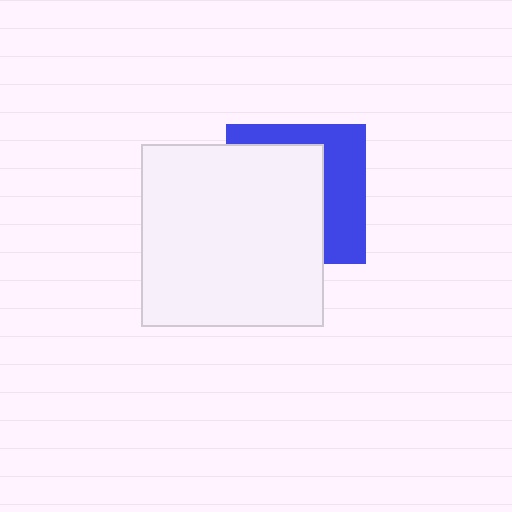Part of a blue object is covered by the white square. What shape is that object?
It is a square.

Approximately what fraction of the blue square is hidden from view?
Roughly 60% of the blue square is hidden behind the white square.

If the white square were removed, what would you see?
You would see the complete blue square.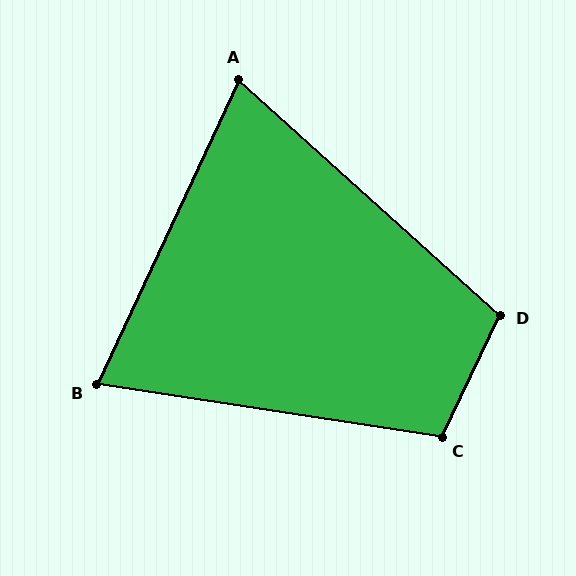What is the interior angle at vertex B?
Approximately 74 degrees (acute).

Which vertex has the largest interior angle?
C, at approximately 107 degrees.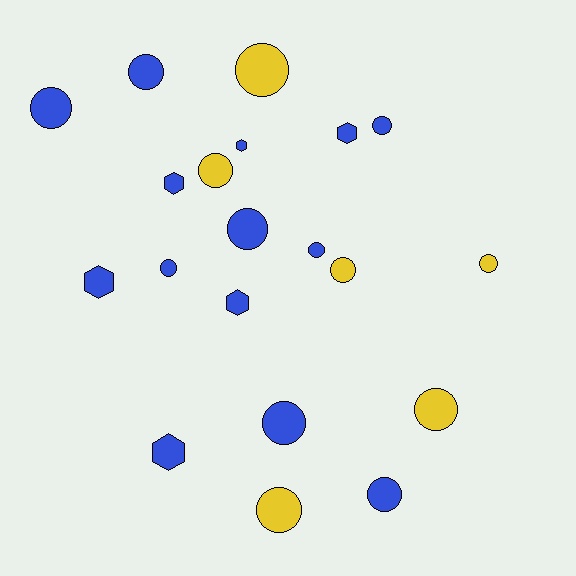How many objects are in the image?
There are 20 objects.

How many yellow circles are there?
There are 6 yellow circles.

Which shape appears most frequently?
Circle, with 14 objects.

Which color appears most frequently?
Blue, with 14 objects.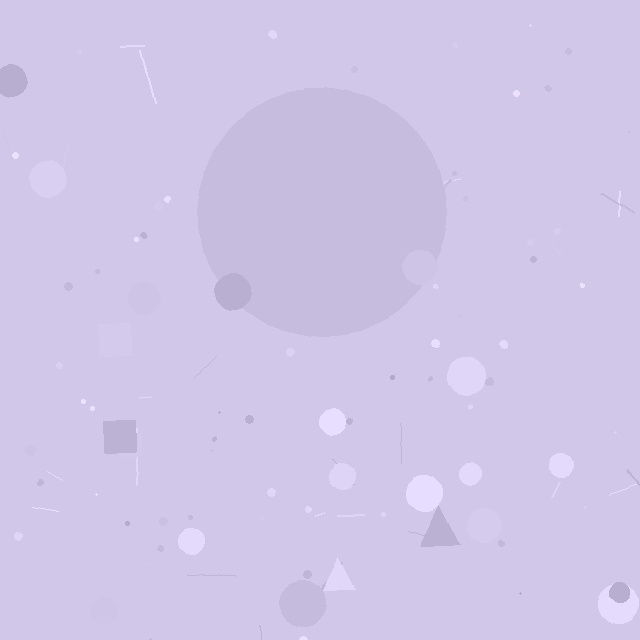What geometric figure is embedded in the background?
A circle is embedded in the background.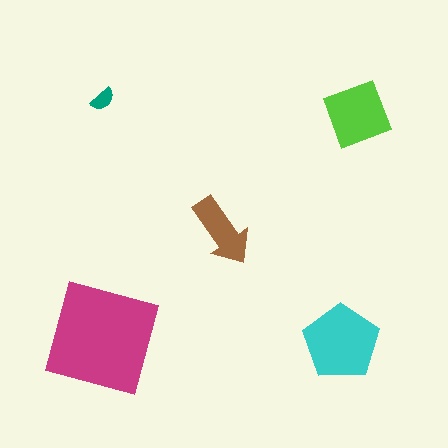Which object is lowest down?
The cyan pentagon is bottommost.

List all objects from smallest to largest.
The teal semicircle, the brown arrow, the lime diamond, the cyan pentagon, the magenta square.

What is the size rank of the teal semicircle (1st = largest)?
5th.